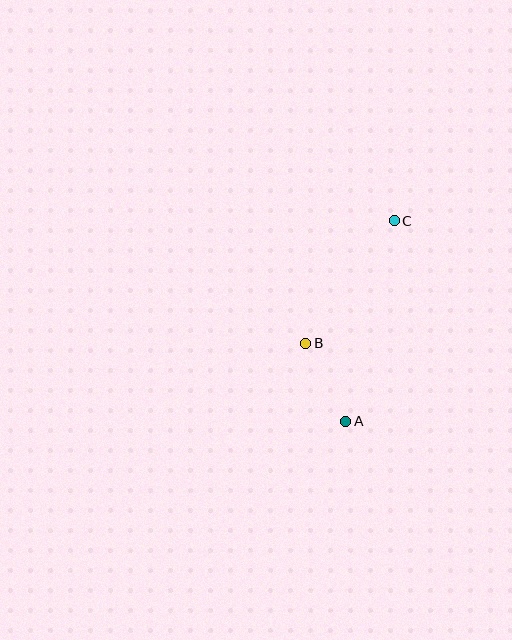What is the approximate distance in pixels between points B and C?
The distance between B and C is approximately 151 pixels.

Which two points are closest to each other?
Points A and B are closest to each other.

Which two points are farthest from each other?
Points A and C are farthest from each other.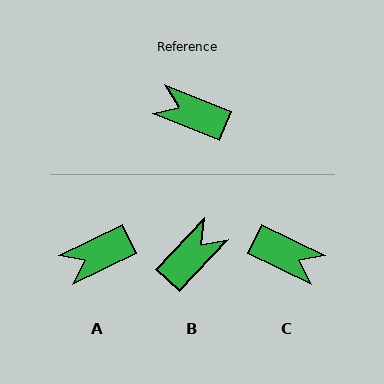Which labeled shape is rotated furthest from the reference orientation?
C, about 176 degrees away.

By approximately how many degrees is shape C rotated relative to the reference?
Approximately 176 degrees counter-clockwise.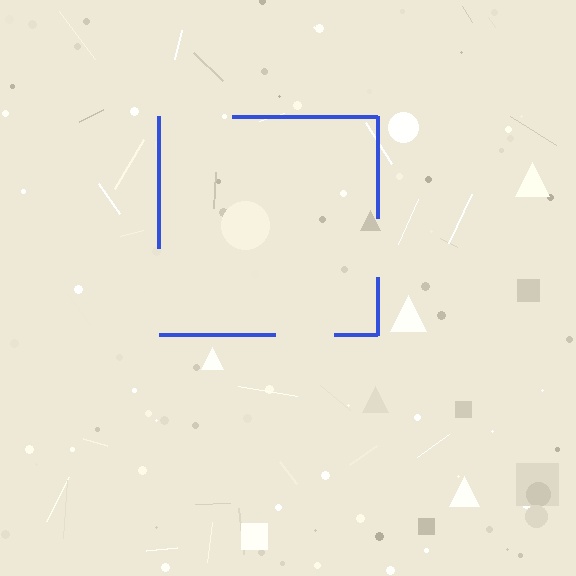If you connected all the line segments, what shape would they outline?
They would outline a square.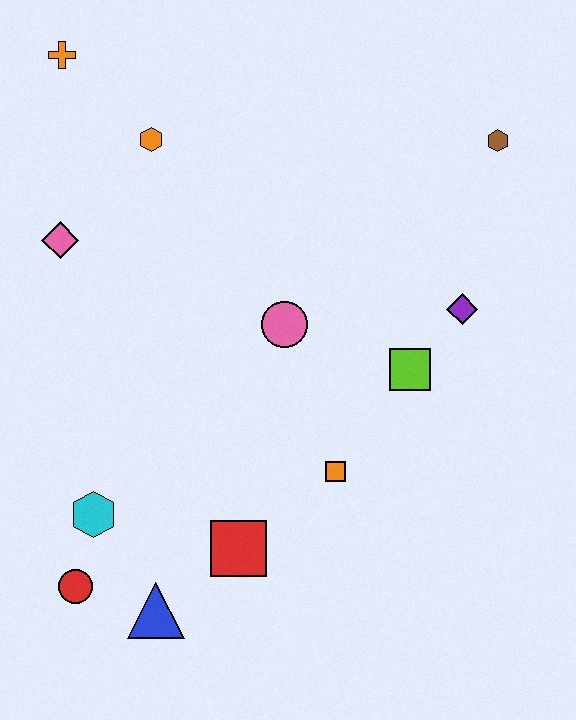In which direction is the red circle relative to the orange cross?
The red circle is below the orange cross.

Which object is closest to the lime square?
The purple diamond is closest to the lime square.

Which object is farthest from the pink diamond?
The brown hexagon is farthest from the pink diamond.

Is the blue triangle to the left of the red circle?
No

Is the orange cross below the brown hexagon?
No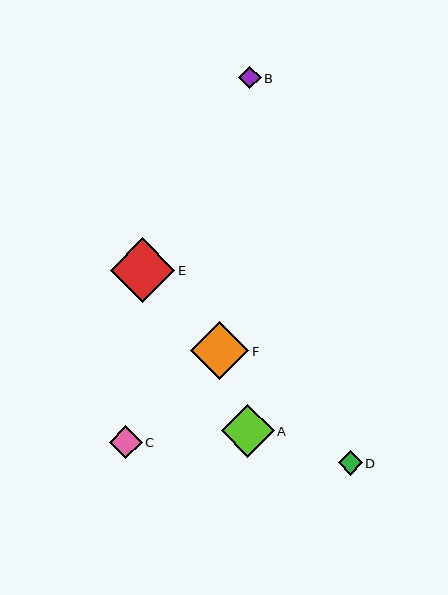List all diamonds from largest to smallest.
From largest to smallest: E, F, A, C, D, B.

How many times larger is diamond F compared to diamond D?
Diamond F is approximately 2.4 times the size of diamond D.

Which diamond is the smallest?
Diamond B is the smallest with a size of approximately 23 pixels.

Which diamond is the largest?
Diamond E is the largest with a size of approximately 65 pixels.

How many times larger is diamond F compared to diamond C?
Diamond F is approximately 1.7 times the size of diamond C.